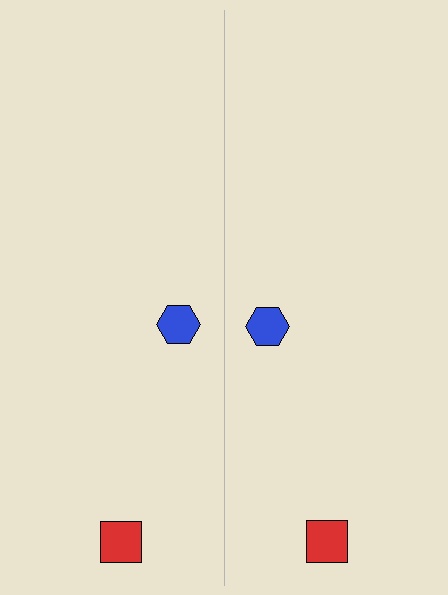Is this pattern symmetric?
Yes, this pattern has bilateral (reflection) symmetry.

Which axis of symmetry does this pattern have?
The pattern has a vertical axis of symmetry running through the center of the image.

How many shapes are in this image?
There are 4 shapes in this image.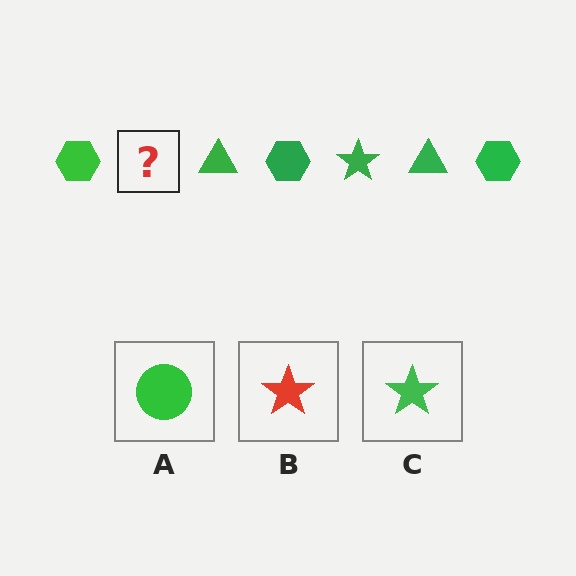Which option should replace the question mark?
Option C.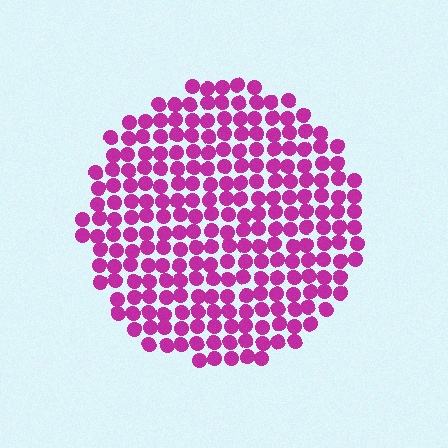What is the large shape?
The large shape is a circle.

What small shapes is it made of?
It is made of small circles.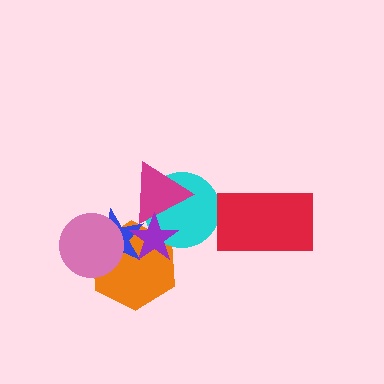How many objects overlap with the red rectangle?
0 objects overlap with the red rectangle.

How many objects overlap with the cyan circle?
3 objects overlap with the cyan circle.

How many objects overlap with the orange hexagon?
4 objects overlap with the orange hexagon.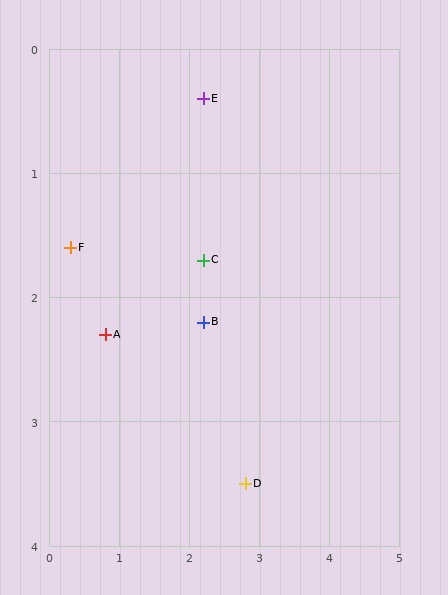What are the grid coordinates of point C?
Point C is at approximately (2.2, 1.7).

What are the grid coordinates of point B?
Point B is at approximately (2.2, 2.2).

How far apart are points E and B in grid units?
Points E and B are about 1.8 grid units apart.